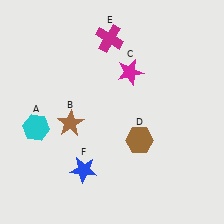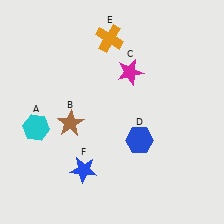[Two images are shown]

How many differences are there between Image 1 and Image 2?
There are 2 differences between the two images.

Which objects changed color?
D changed from brown to blue. E changed from magenta to orange.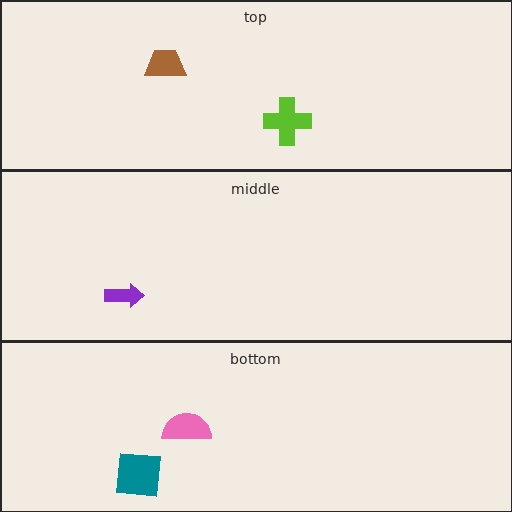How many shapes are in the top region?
2.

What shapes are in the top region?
The brown trapezoid, the lime cross.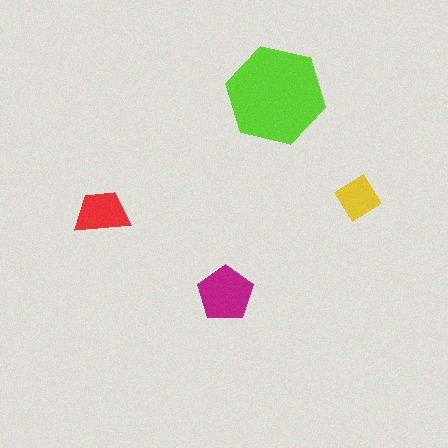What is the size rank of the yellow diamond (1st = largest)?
4th.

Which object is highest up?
The lime hexagon is topmost.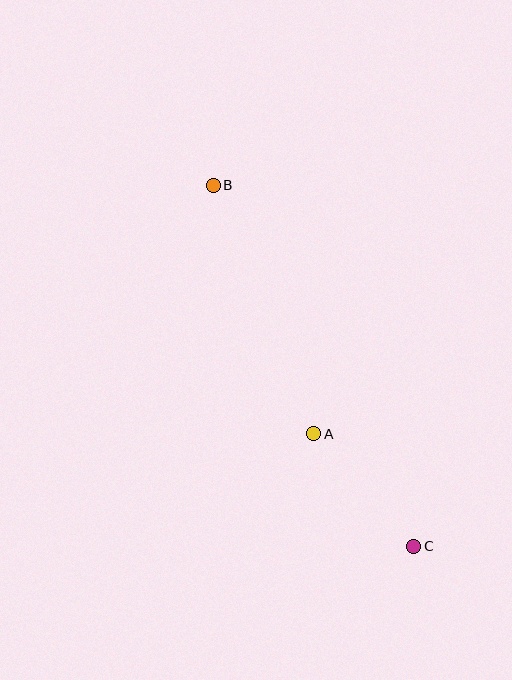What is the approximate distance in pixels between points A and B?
The distance between A and B is approximately 268 pixels.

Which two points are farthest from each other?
Points B and C are farthest from each other.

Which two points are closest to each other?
Points A and C are closest to each other.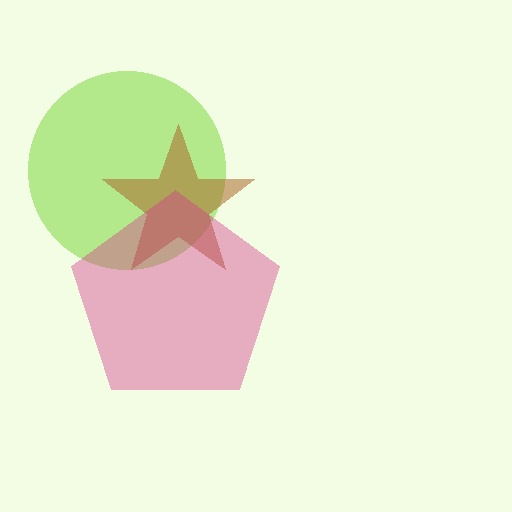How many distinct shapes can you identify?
There are 3 distinct shapes: a lime circle, a brown star, a magenta pentagon.